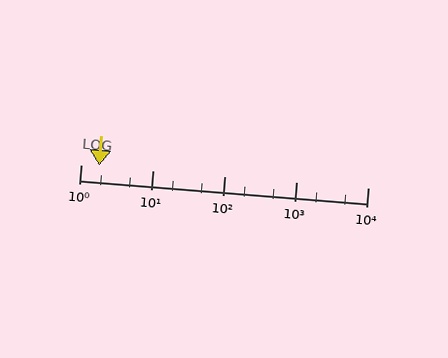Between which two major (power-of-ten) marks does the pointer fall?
The pointer is between 1 and 10.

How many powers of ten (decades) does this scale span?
The scale spans 4 decades, from 1 to 10000.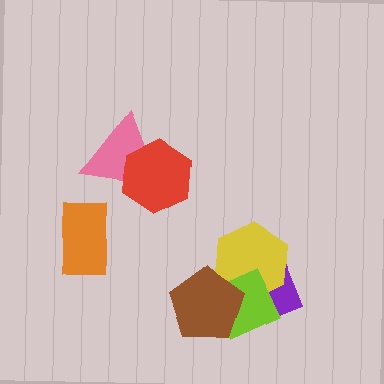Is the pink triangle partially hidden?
Yes, it is partially covered by another shape.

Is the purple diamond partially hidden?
Yes, it is partially covered by another shape.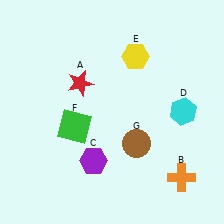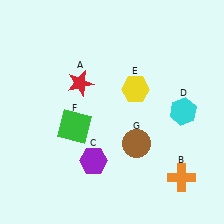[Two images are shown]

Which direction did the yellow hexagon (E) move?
The yellow hexagon (E) moved down.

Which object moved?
The yellow hexagon (E) moved down.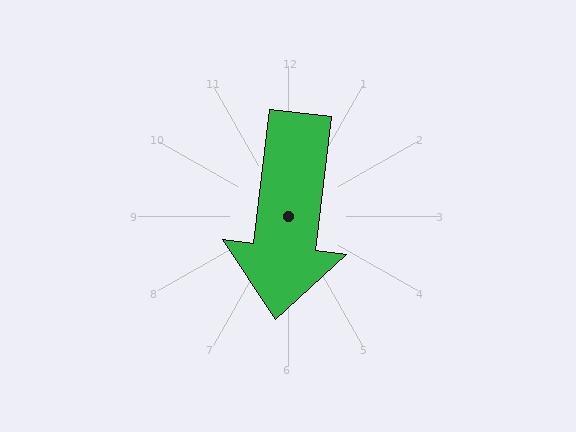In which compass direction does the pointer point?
South.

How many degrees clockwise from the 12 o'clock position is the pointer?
Approximately 187 degrees.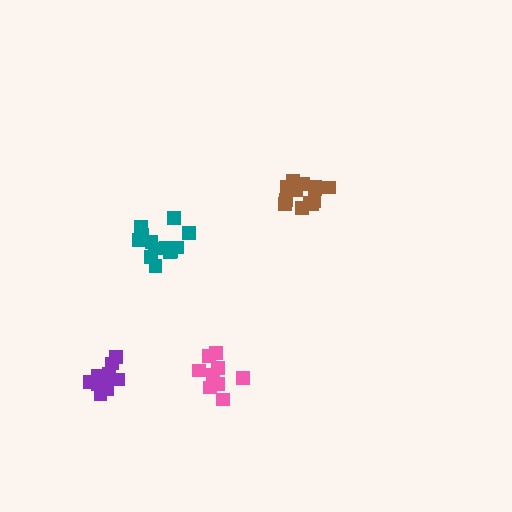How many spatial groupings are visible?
There are 4 spatial groupings.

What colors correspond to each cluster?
The clusters are colored: brown, purple, pink, teal.